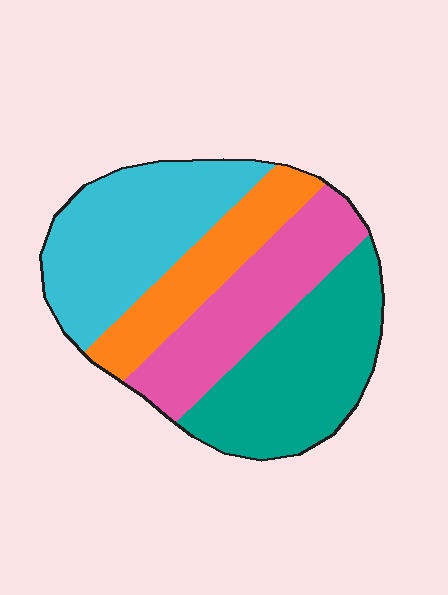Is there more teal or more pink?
Teal.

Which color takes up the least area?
Orange, at roughly 15%.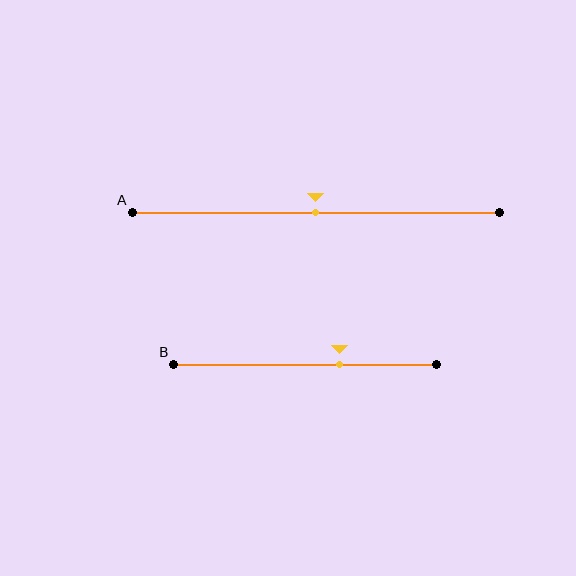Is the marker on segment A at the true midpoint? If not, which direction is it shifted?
Yes, the marker on segment A is at the true midpoint.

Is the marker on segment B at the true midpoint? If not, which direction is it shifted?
No, the marker on segment B is shifted to the right by about 13% of the segment length.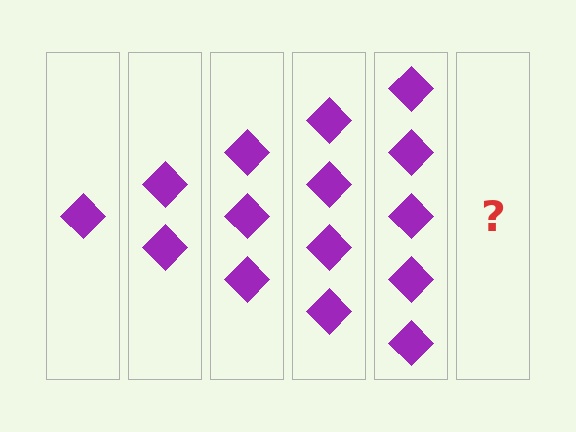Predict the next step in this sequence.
The next step is 6 diamonds.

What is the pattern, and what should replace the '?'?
The pattern is that each step adds one more diamond. The '?' should be 6 diamonds.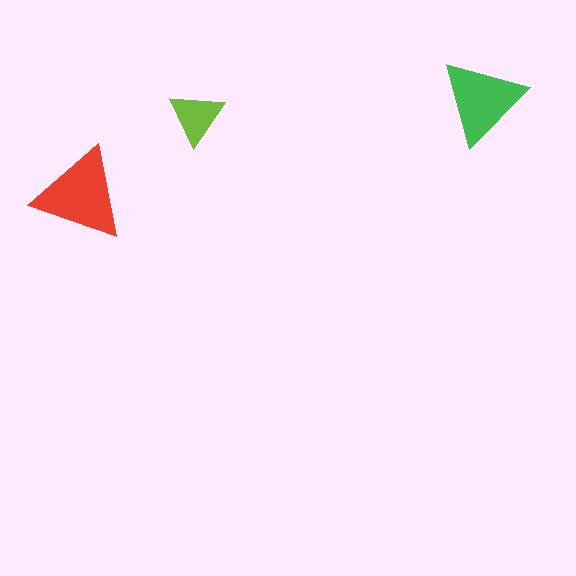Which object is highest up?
The green triangle is topmost.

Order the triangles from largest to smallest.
the red one, the green one, the lime one.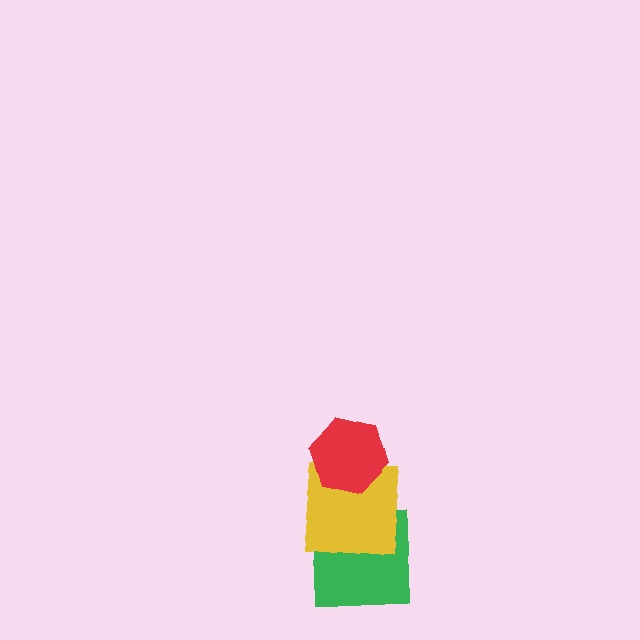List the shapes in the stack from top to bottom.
From top to bottom: the red hexagon, the yellow square, the green square.